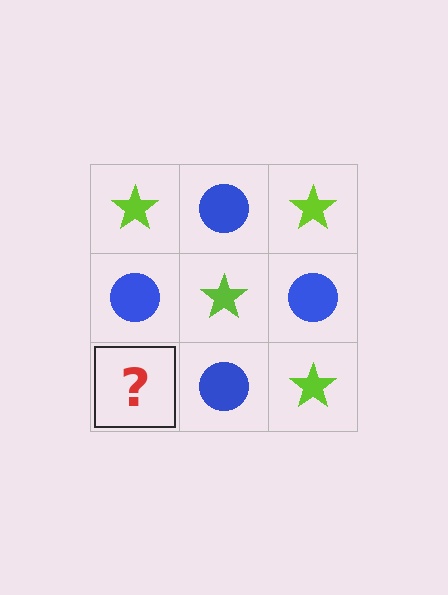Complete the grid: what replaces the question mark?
The question mark should be replaced with a lime star.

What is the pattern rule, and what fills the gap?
The rule is that it alternates lime star and blue circle in a checkerboard pattern. The gap should be filled with a lime star.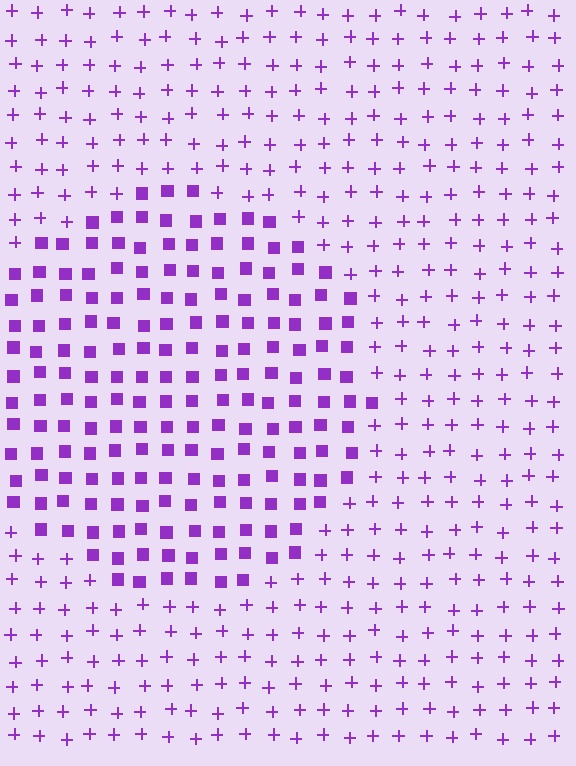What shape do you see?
I see a circle.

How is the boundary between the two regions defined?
The boundary is defined by a change in element shape: squares inside vs. plus signs outside. All elements share the same color and spacing.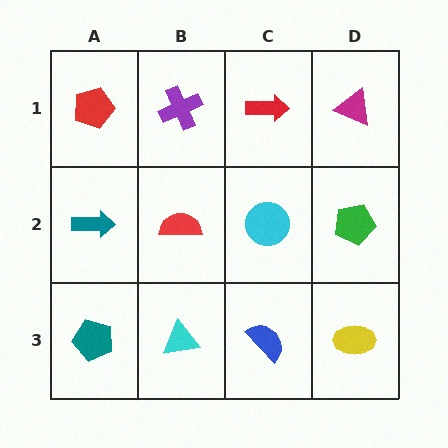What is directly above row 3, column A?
A teal arrow.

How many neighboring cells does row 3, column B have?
3.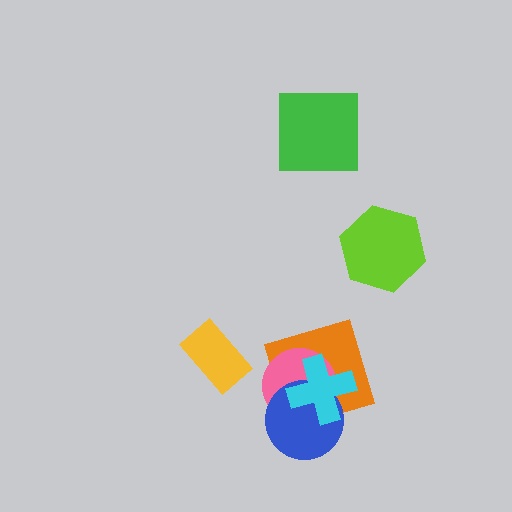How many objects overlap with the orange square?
3 objects overlap with the orange square.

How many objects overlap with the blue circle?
3 objects overlap with the blue circle.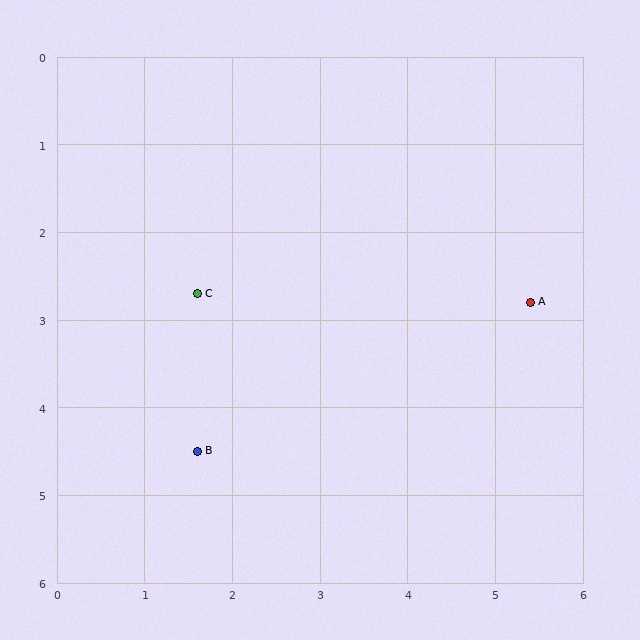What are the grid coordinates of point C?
Point C is at approximately (1.6, 2.7).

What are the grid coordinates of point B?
Point B is at approximately (1.6, 4.5).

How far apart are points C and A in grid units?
Points C and A are about 3.8 grid units apart.